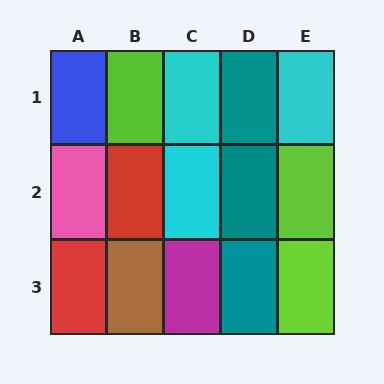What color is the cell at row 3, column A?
Red.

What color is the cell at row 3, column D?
Teal.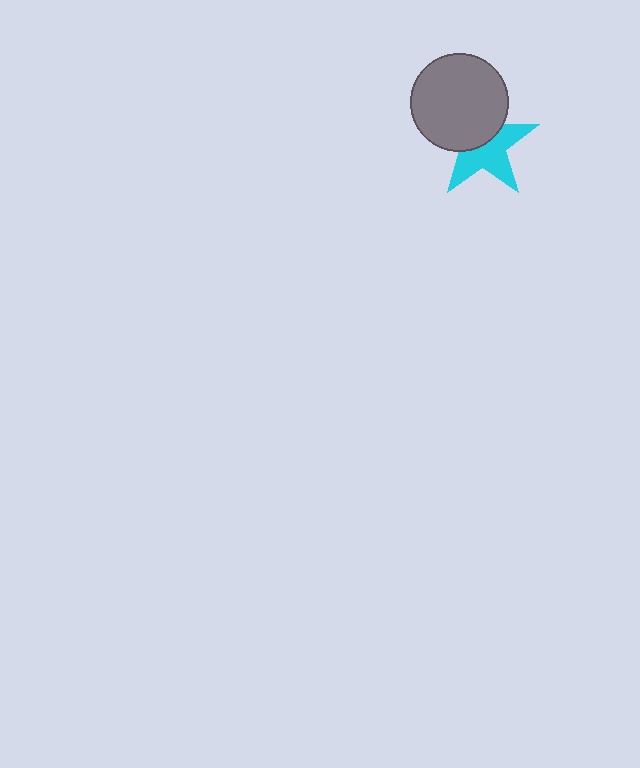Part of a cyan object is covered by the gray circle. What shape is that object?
It is a star.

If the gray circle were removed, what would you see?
You would see the complete cyan star.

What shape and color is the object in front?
The object in front is a gray circle.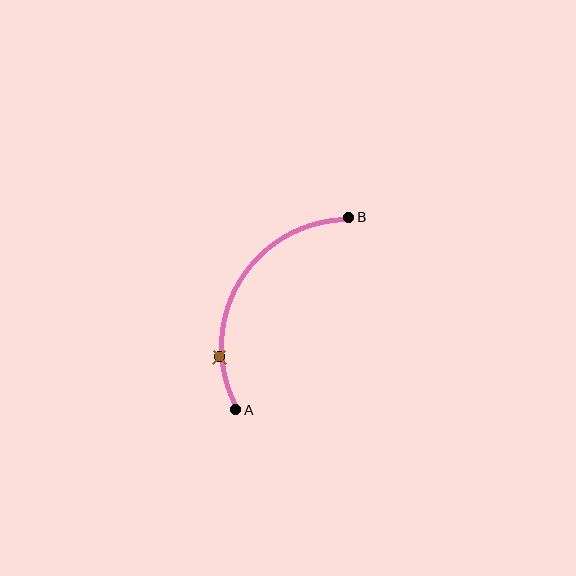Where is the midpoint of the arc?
The arc midpoint is the point on the curve farthest from the straight line joining A and B. It sits to the left of that line.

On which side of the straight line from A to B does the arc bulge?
The arc bulges to the left of the straight line connecting A and B.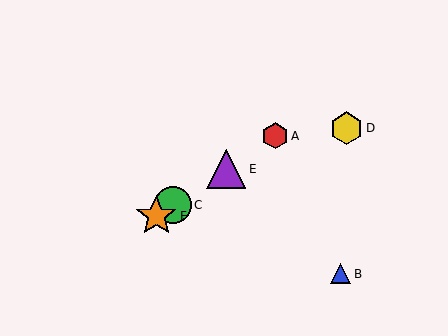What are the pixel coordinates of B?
Object B is at (341, 274).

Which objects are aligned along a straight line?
Objects A, C, E, F are aligned along a straight line.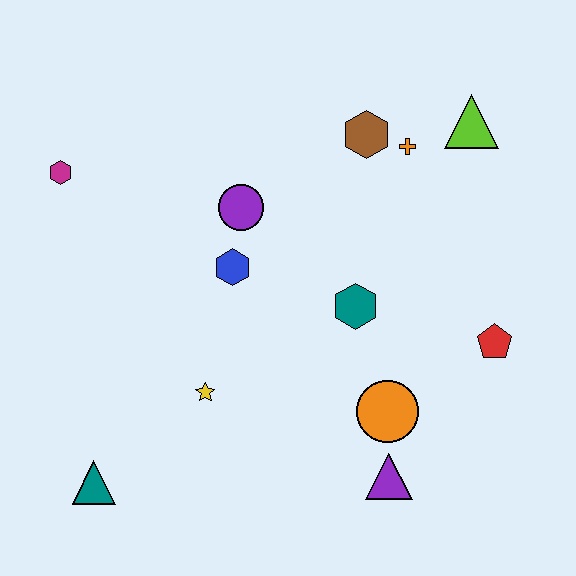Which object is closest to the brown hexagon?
The orange cross is closest to the brown hexagon.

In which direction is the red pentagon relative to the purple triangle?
The red pentagon is above the purple triangle.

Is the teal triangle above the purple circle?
No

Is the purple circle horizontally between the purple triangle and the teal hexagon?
No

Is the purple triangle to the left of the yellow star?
No